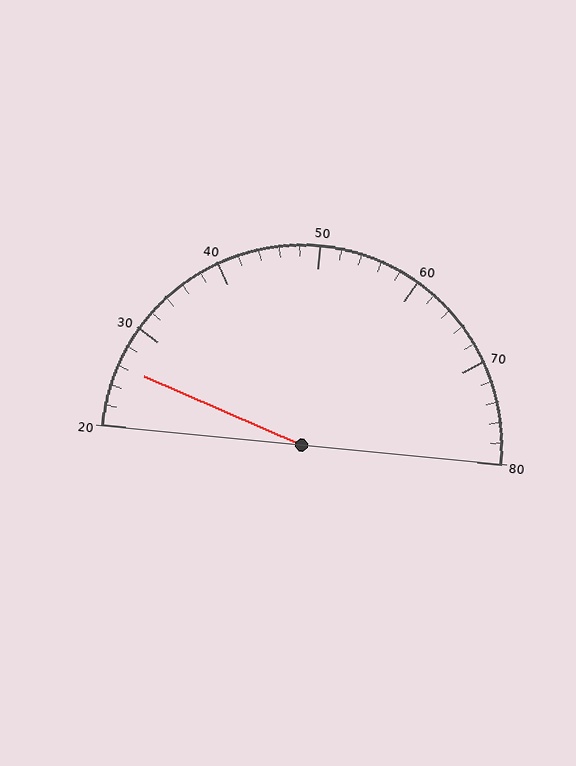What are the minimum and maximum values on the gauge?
The gauge ranges from 20 to 80.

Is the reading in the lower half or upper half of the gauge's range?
The reading is in the lower half of the range (20 to 80).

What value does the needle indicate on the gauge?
The needle indicates approximately 26.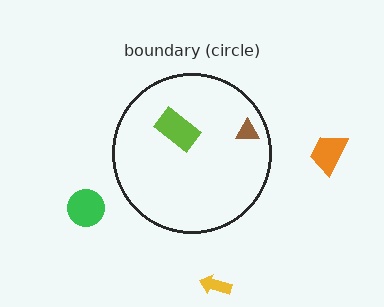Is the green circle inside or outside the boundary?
Outside.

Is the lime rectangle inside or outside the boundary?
Inside.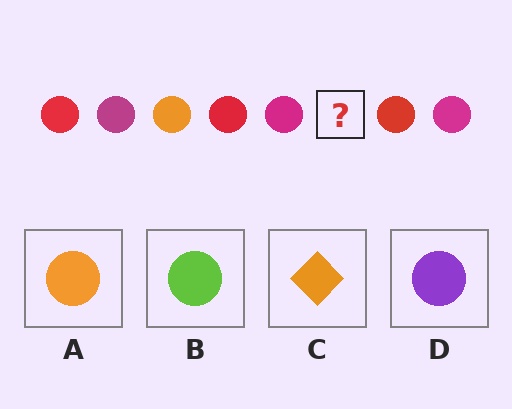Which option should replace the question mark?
Option A.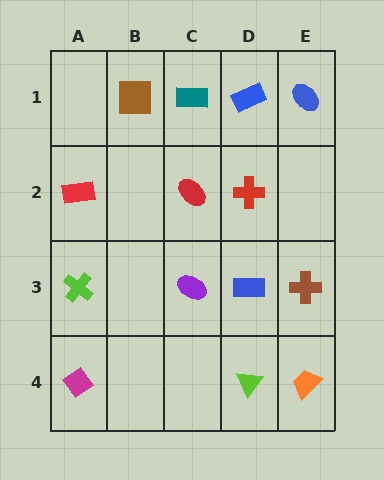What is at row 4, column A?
A magenta diamond.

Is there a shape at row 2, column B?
No, that cell is empty.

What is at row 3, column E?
A brown cross.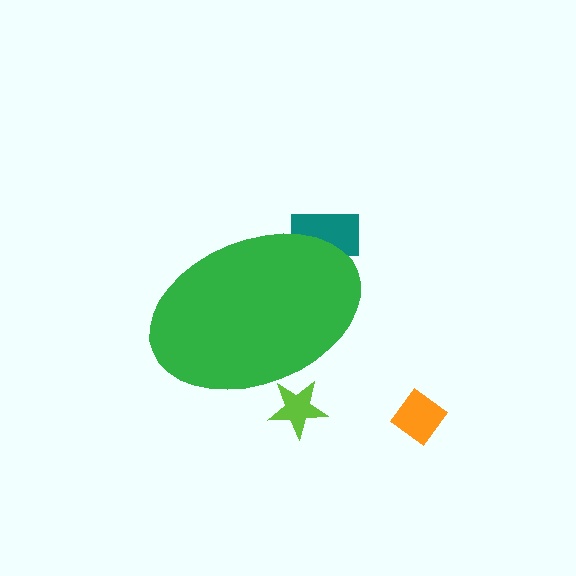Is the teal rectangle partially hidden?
Yes, the teal rectangle is partially hidden behind the green ellipse.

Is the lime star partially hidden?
Yes, the lime star is partially hidden behind the green ellipse.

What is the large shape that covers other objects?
A green ellipse.